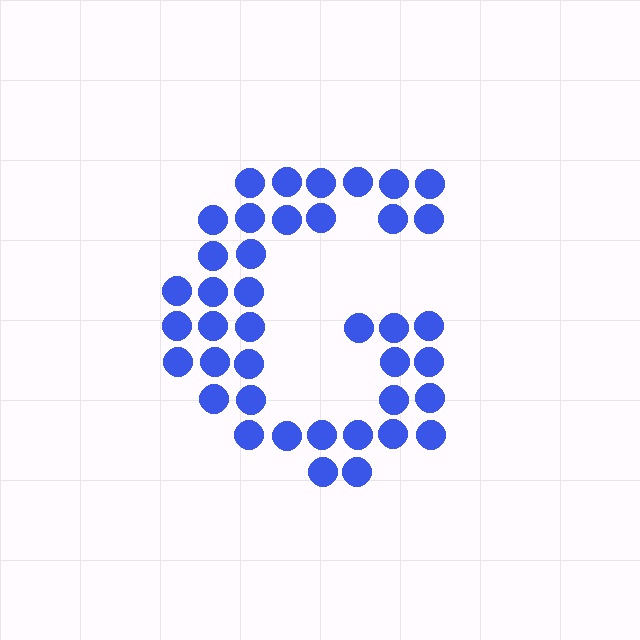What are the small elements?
The small elements are circles.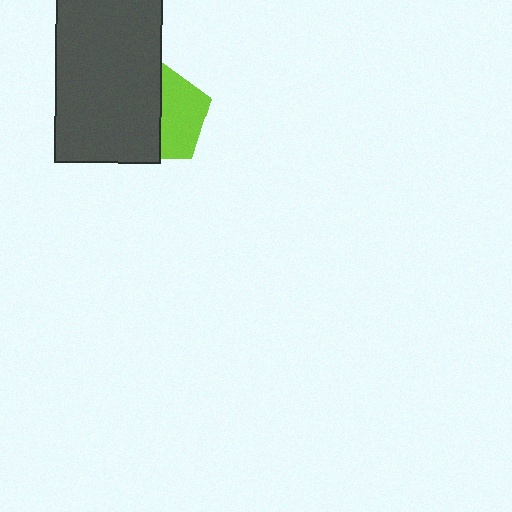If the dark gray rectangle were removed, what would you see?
You would see the complete lime pentagon.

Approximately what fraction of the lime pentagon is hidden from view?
Roughly 51% of the lime pentagon is hidden behind the dark gray rectangle.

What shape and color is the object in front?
The object in front is a dark gray rectangle.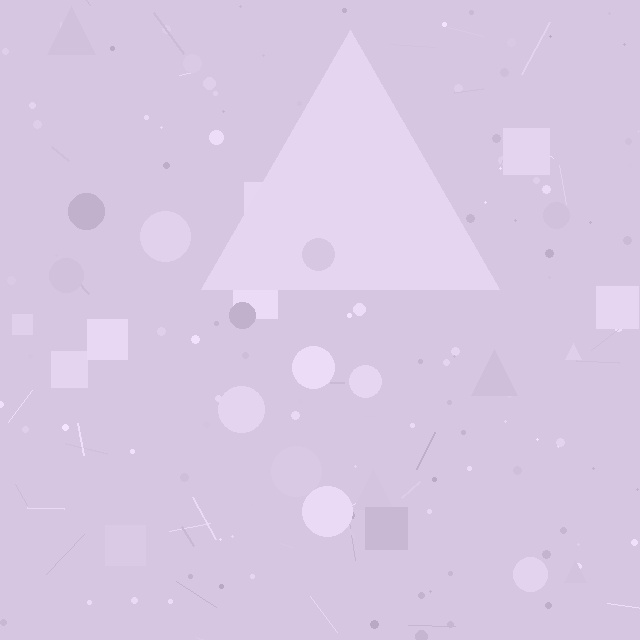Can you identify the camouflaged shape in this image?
The camouflaged shape is a triangle.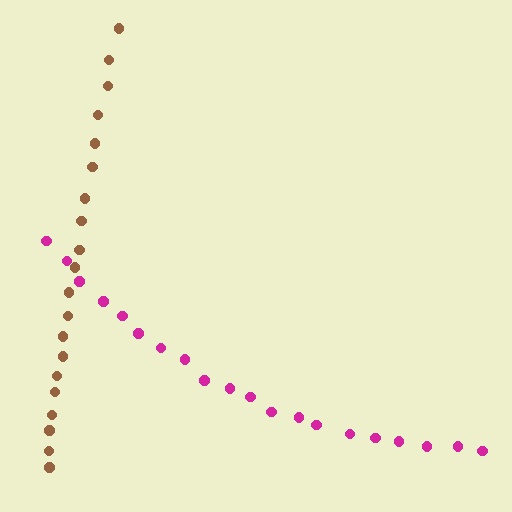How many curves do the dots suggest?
There are 2 distinct paths.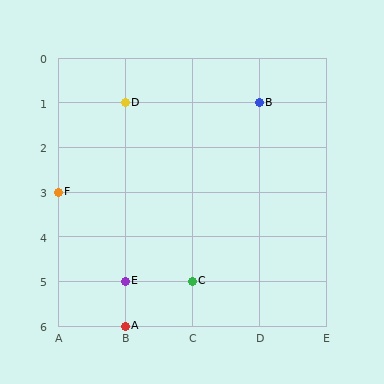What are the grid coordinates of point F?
Point F is at grid coordinates (A, 3).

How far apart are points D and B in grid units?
Points D and B are 2 columns apart.